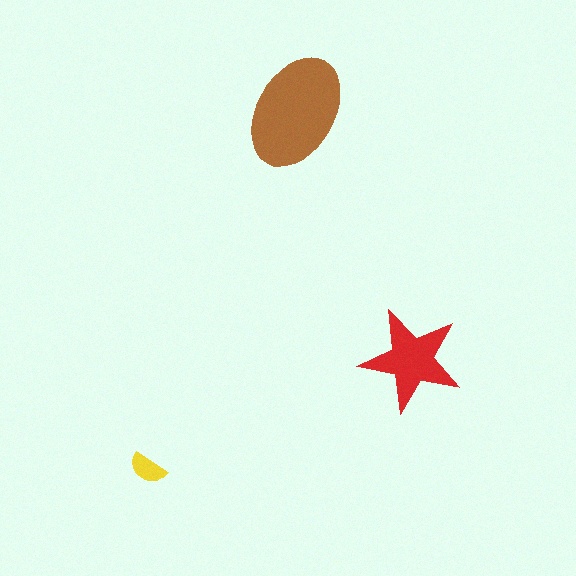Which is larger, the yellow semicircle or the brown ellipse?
The brown ellipse.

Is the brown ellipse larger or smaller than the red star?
Larger.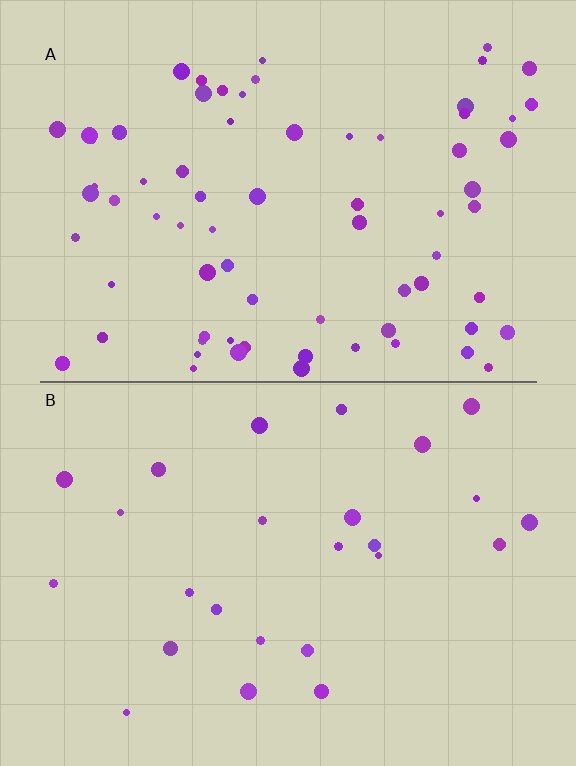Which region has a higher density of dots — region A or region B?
A (the top).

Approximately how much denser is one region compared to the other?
Approximately 2.8× — region A over region B.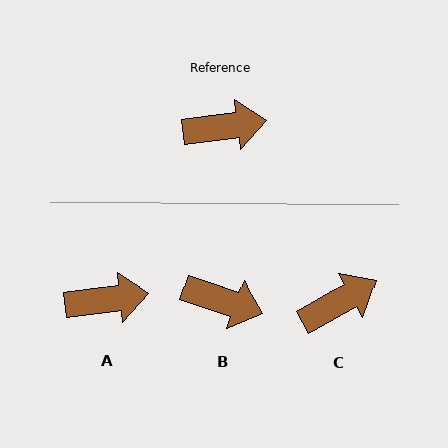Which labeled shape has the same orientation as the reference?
A.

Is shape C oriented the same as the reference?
No, it is off by about 22 degrees.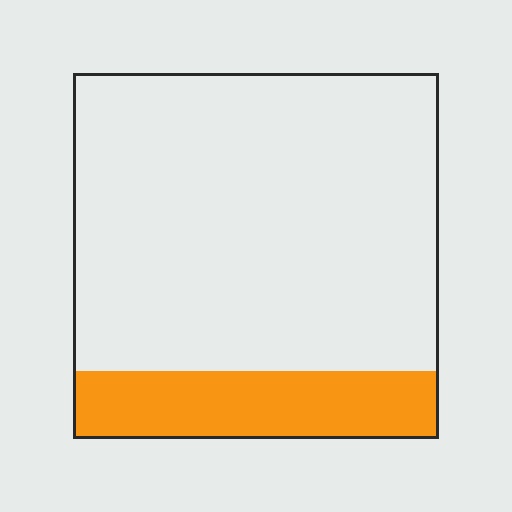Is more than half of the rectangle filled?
No.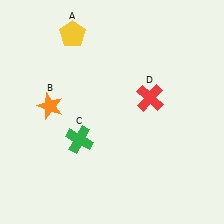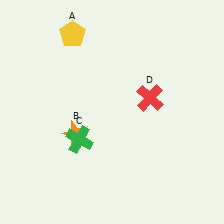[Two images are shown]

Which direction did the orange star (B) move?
The orange star (B) moved down.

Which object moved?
The orange star (B) moved down.